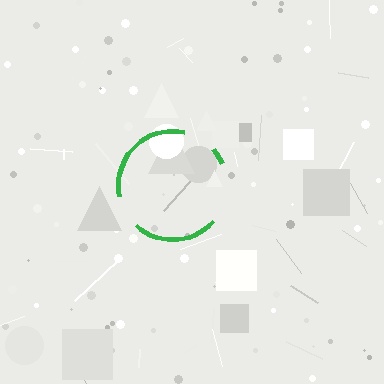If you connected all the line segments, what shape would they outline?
They would outline a circle.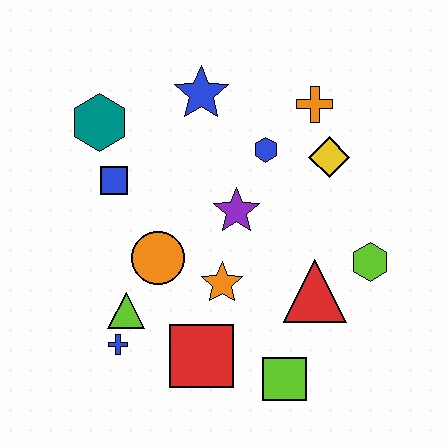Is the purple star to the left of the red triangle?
Yes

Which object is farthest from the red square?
The orange cross is farthest from the red square.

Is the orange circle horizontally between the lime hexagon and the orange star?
No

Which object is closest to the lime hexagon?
The red triangle is closest to the lime hexagon.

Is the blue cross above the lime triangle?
No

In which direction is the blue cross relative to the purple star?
The blue cross is below the purple star.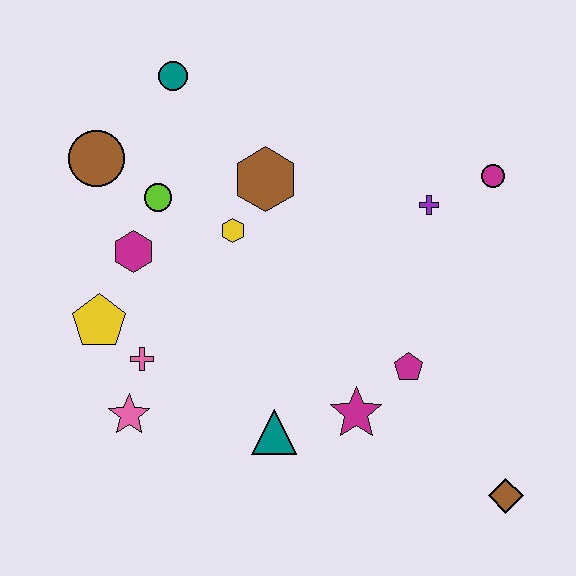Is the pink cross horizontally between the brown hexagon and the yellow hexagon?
No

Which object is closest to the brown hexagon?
The yellow hexagon is closest to the brown hexagon.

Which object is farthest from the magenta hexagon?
The brown diamond is farthest from the magenta hexagon.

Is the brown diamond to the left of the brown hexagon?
No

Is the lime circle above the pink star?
Yes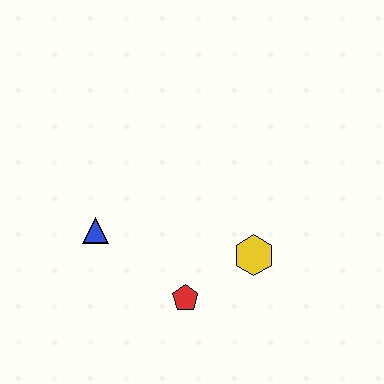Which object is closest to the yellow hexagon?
The red pentagon is closest to the yellow hexagon.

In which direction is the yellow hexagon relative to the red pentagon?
The yellow hexagon is to the right of the red pentagon.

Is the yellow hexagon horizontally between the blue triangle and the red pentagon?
No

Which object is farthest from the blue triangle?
The yellow hexagon is farthest from the blue triangle.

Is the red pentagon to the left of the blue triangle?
No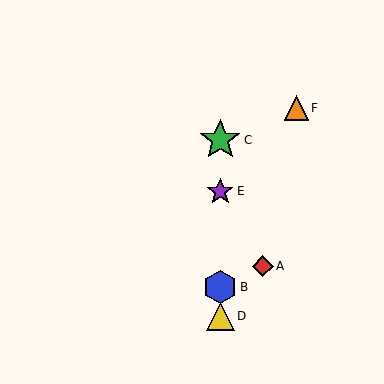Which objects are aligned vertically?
Objects B, C, D, E are aligned vertically.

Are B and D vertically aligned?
Yes, both are at x≈220.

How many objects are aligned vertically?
4 objects (B, C, D, E) are aligned vertically.